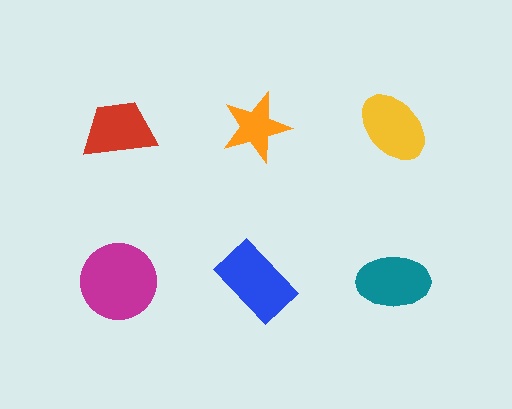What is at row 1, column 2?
An orange star.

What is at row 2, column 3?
A teal ellipse.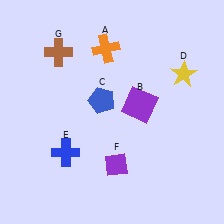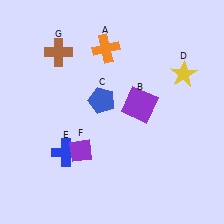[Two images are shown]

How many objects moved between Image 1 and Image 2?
1 object moved between the two images.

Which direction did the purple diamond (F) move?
The purple diamond (F) moved left.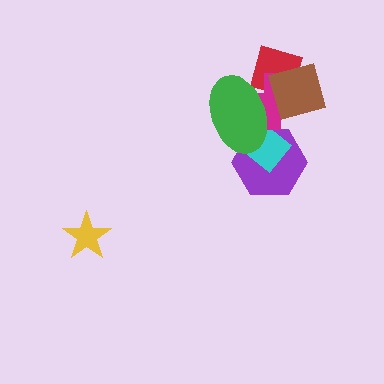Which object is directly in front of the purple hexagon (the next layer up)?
The cyan rectangle is directly in front of the purple hexagon.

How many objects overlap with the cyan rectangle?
3 objects overlap with the cyan rectangle.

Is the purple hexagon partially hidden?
Yes, it is partially covered by another shape.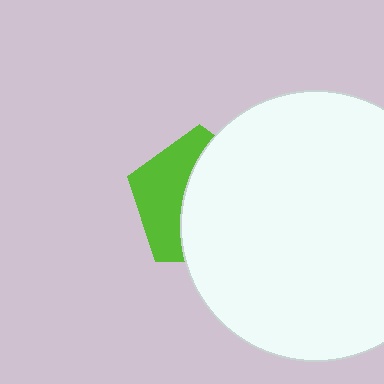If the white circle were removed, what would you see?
You would see the complete lime pentagon.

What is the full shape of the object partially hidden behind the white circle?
The partially hidden object is a lime pentagon.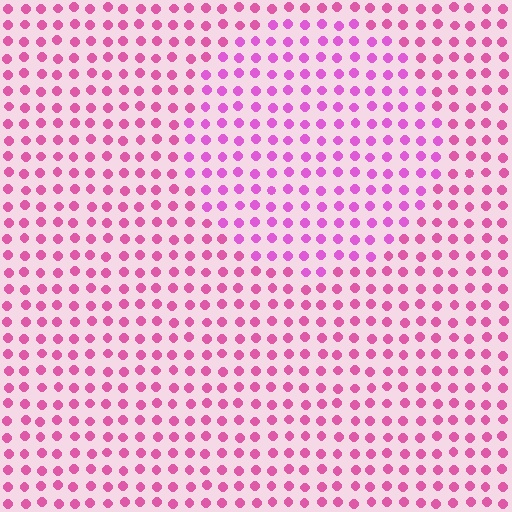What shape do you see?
I see a circle.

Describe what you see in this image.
The image is filled with small pink elements in a uniform arrangement. A circle-shaped region is visible where the elements are tinted to a slightly different hue, forming a subtle color boundary.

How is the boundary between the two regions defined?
The boundary is defined purely by a slight shift in hue (about 21 degrees). Spacing, size, and orientation are identical on both sides.